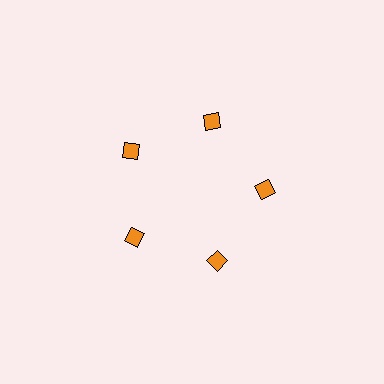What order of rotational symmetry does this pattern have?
This pattern has 5-fold rotational symmetry.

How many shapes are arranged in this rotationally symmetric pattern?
There are 5 shapes, arranged in 5 groups of 1.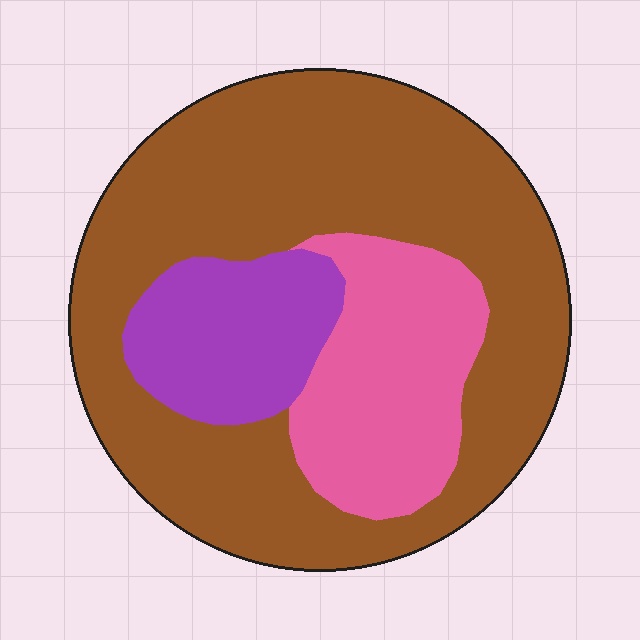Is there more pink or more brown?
Brown.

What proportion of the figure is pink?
Pink covers about 20% of the figure.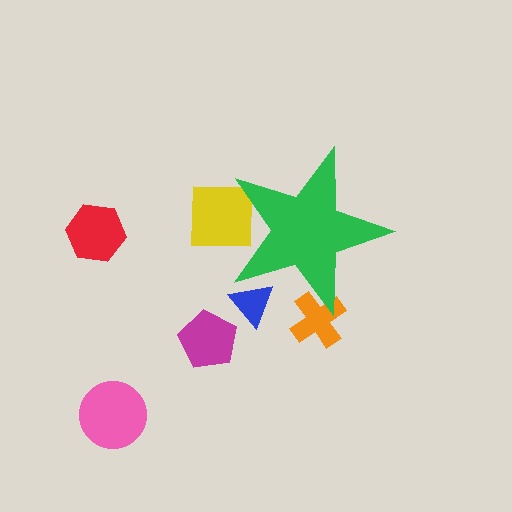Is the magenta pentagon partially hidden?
No, the magenta pentagon is fully visible.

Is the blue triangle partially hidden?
Yes, the blue triangle is partially hidden behind the green star.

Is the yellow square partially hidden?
Yes, the yellow square is partially hidden behind the green star.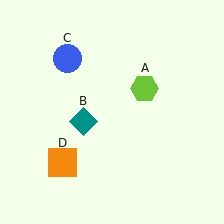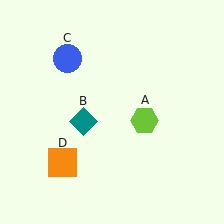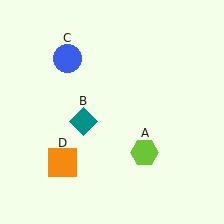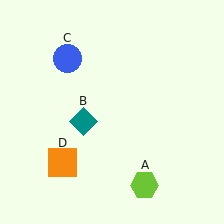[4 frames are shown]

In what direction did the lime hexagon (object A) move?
The lime hexagon (object A) moved down.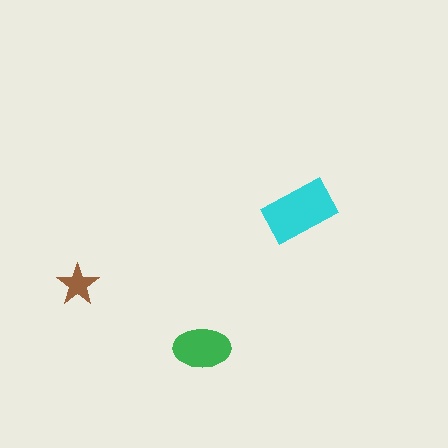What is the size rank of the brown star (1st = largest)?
3rd.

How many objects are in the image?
There are 3 objects in the image.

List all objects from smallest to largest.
The brown star, the green ellipse, the cyan rectangle.